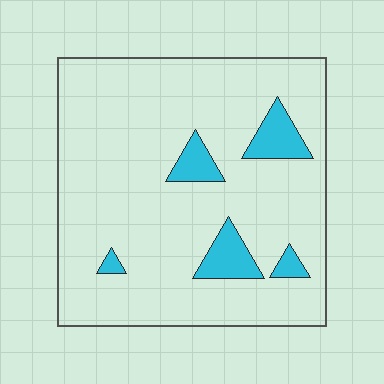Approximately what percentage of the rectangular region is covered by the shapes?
Approximately 10%.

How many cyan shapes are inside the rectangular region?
5.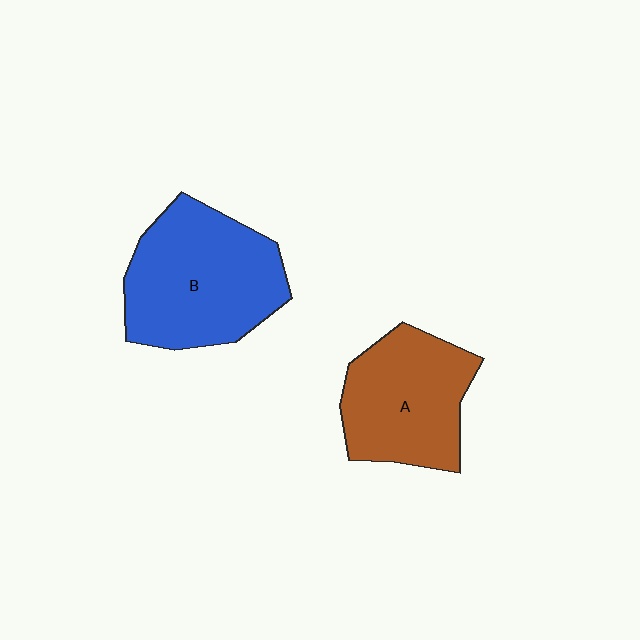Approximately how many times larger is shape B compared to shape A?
Approximately 1.2 times.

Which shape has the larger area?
Shape B (blue).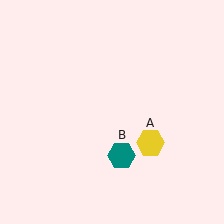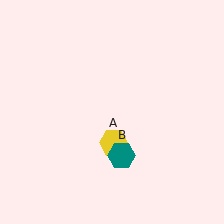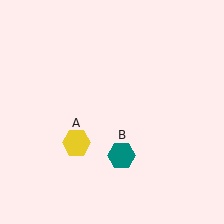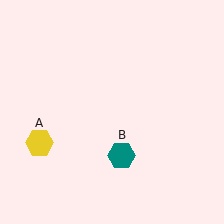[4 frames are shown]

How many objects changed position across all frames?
1 object changed position: yellow hexagon (object A).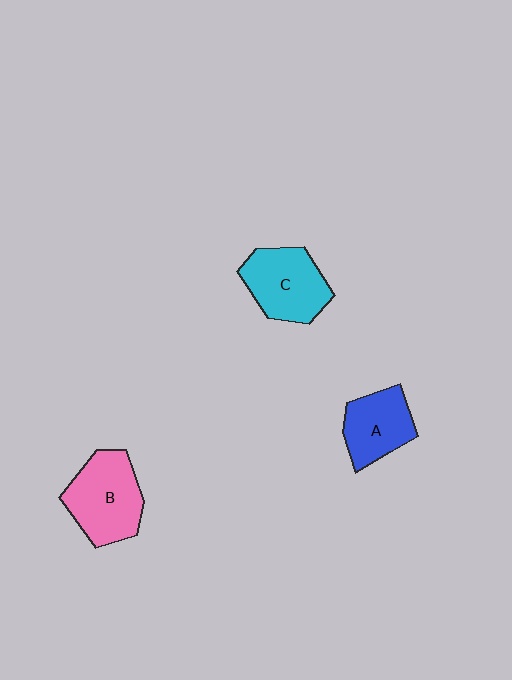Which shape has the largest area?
Shape B (pink).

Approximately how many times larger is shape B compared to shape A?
Approximately 1.3 times.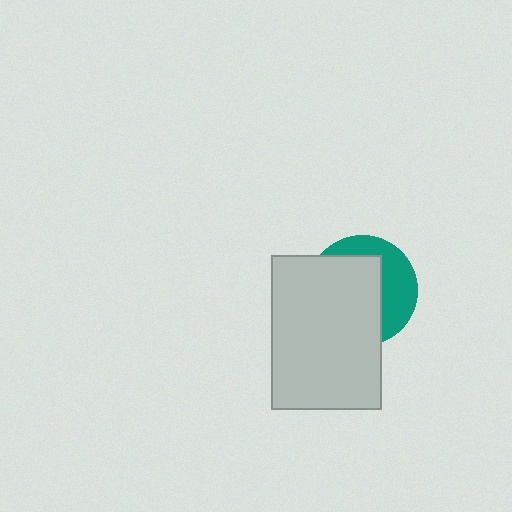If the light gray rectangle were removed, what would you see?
You would see the complete teal circle.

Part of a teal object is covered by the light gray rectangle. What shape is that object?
It is a circle.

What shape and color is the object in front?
The object in front is a light gray rectangle.